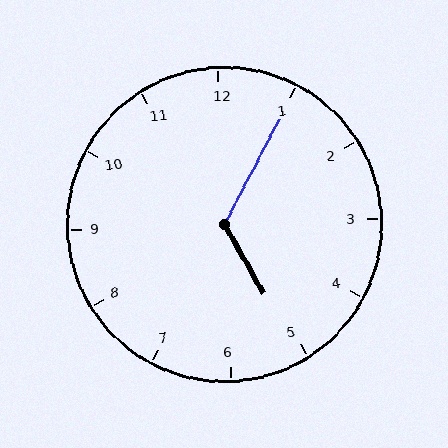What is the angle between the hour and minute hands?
Approximately 122 degrees.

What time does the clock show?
5:05.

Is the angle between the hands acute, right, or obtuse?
It is obtuse.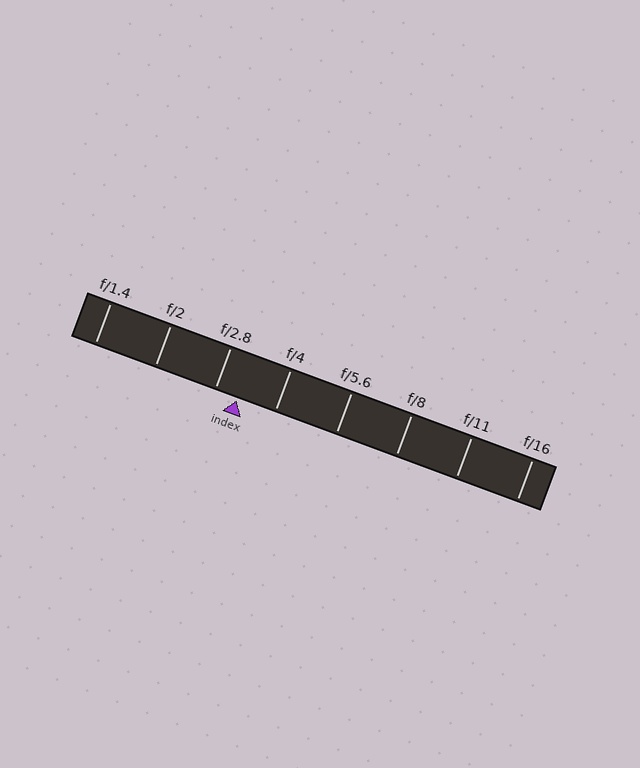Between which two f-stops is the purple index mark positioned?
The index mark is between f/2.8 and f/4.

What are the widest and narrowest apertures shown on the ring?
The widest aperture shown is f/1.4 and the narrowest is f/16.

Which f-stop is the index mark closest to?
The index mark is closest to f/2.8.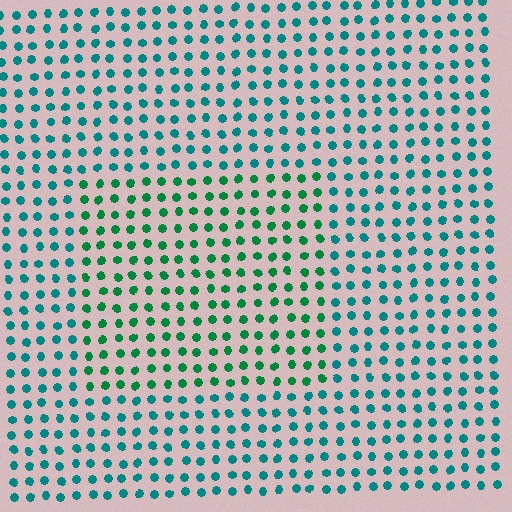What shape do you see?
I see a rectangle.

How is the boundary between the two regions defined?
The boundary is defined purely by a slight shift in hue (about 33 degrees). Spacing, size, and orientation are identical on both sides.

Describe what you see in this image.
The image is filled with small teal elements in a uniform arrangement. A rectangle-shaped region is visible where the elements are tinted to a slightly different hue, forming a subtle color boundary.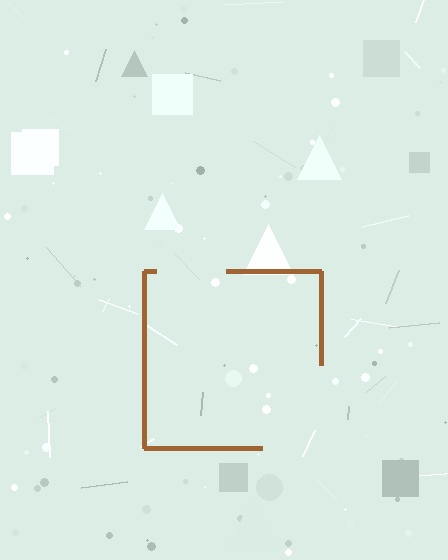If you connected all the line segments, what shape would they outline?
They would outline a square.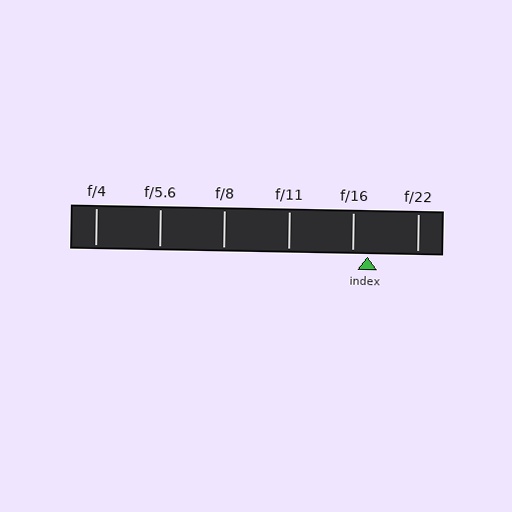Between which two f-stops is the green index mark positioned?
The index mark is between f/16 and f/22.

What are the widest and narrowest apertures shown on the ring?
The widest aperture shown is f/4 and the narrowest is f/22.